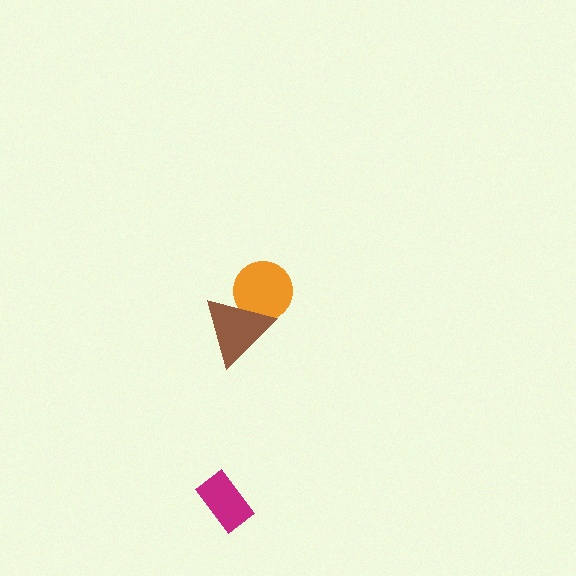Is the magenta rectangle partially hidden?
No, no other shape covers it.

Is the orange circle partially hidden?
Yes, it is partially covered by another shape.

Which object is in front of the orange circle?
The brown triangle is in front of the orange circle.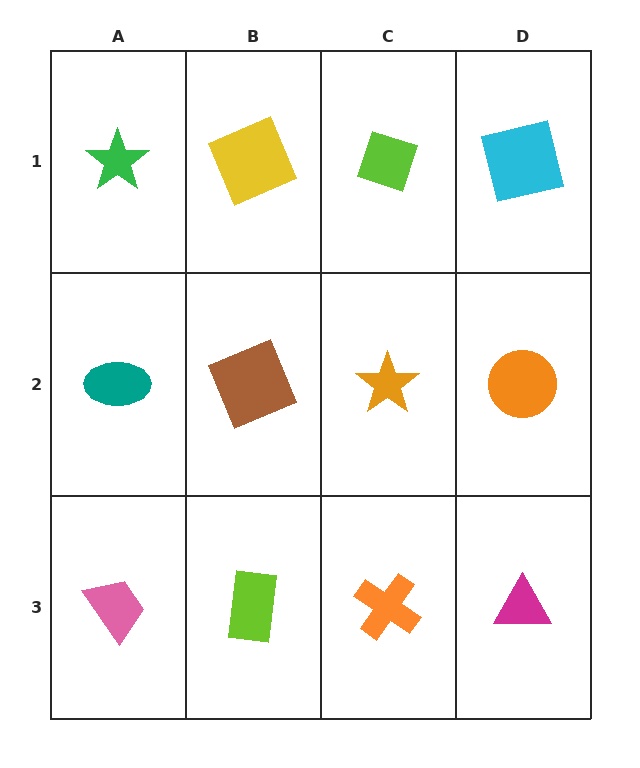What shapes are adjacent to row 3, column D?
An orange circle (row 2, column D), an orange cross (row 3, column C).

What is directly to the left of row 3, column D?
An orange cross.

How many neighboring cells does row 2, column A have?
3.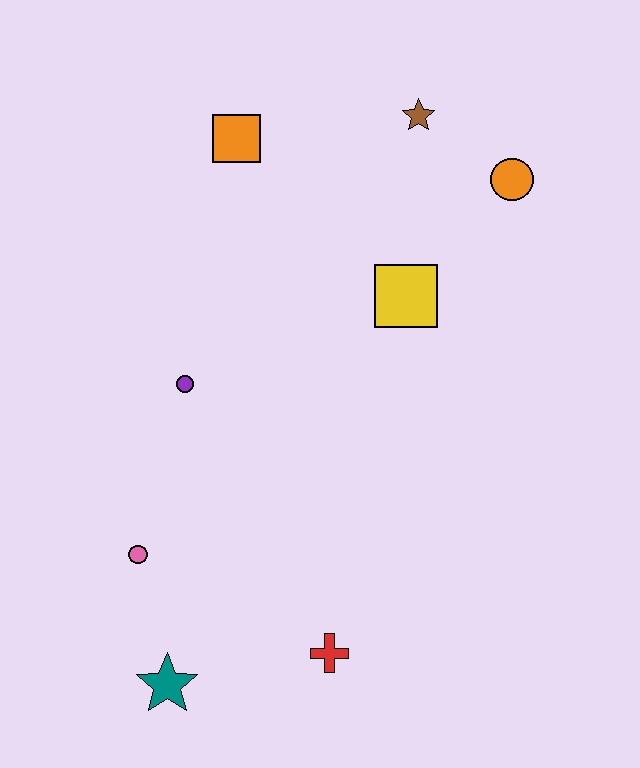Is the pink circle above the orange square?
No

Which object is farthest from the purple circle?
The orange circle is farthest from the purple circle.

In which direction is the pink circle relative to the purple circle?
The pink circle is below the purple circle.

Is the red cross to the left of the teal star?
No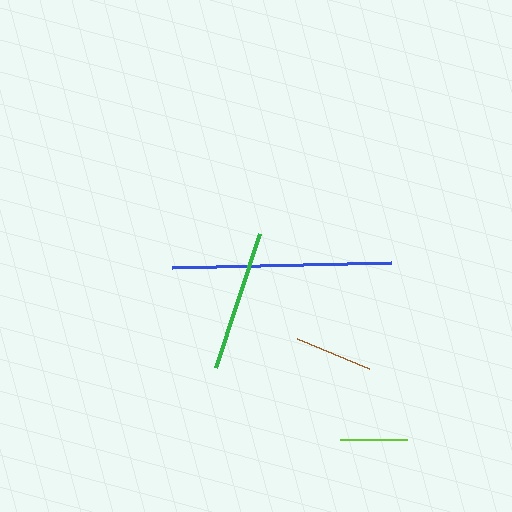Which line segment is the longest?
The blue line is the longest at approximately 219 pixels.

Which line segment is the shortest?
The lime line is the shortest at approximately 68 pixels.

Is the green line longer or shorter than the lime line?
The green line is longer than the lime line.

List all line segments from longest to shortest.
From longest to shortest: blue, green, brown, lime.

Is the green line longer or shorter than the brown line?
The green line is longer than the brown line.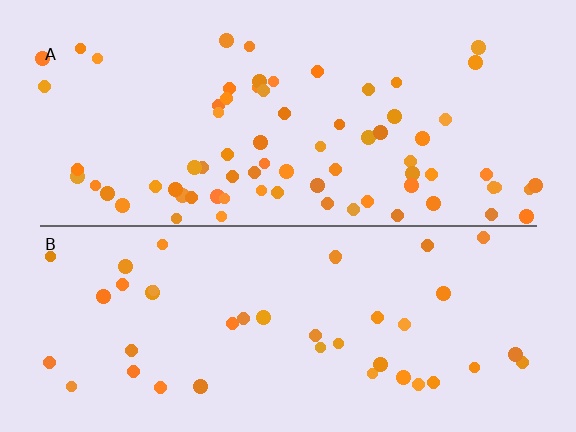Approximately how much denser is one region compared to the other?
Approximately 1.8× — region A over region B.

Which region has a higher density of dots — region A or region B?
A (the top).